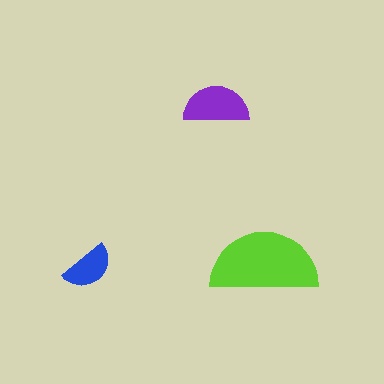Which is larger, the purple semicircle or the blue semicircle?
The purple one.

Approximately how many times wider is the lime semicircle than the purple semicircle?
About 1.5 times wider.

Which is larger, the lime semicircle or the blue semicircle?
The lime one.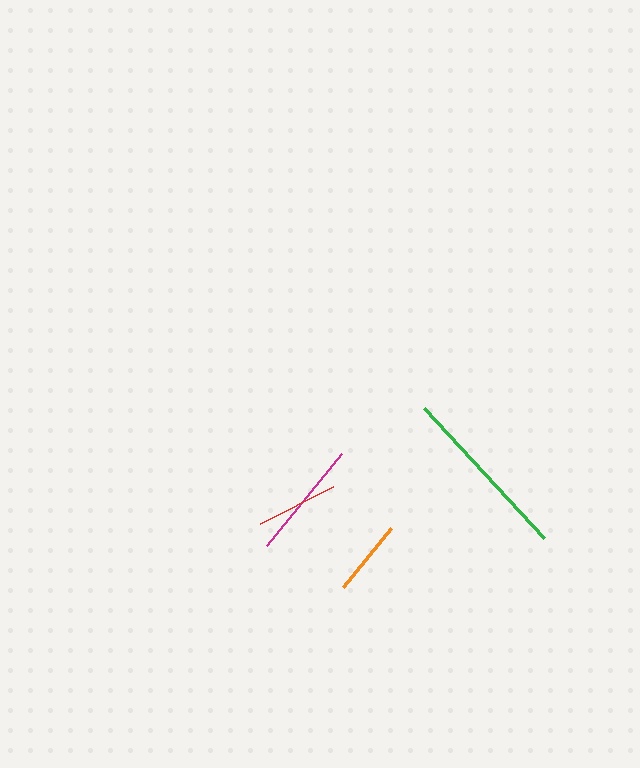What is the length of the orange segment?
The orange segment is approximately 76 pixels long.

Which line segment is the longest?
The green line is the longest at approximately 178 pixels.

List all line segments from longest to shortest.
From longest to shortest: green, magenta, red, orange.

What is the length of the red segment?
The red segment is approximately 83 pixels long.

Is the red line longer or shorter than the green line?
The green line is longer than the red line.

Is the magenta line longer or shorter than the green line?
The green line is longer than the magenta line.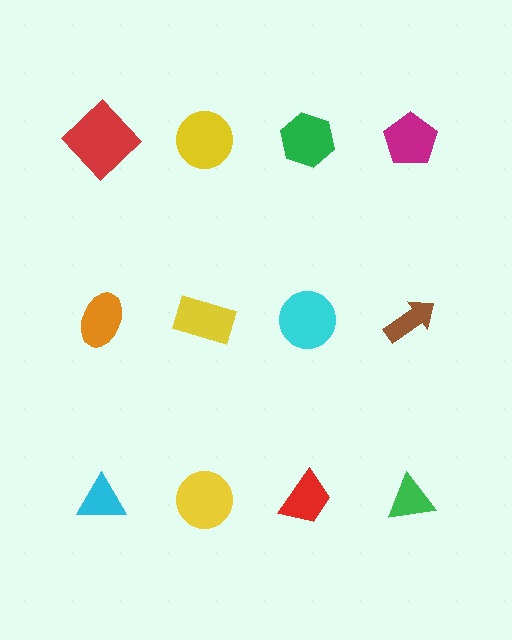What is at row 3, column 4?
A green triangle.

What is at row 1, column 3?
A green hexagon.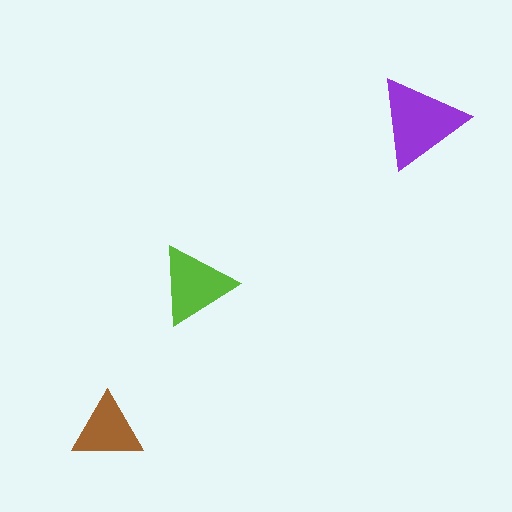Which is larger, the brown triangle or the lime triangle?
The lime one.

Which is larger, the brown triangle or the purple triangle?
The purple one.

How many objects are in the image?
There are 3 objects in the image.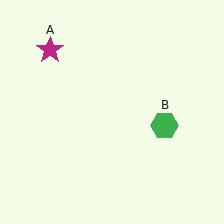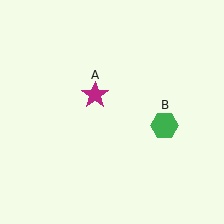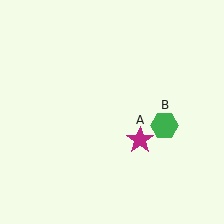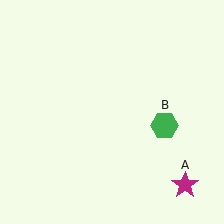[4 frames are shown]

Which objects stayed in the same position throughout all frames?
Green hexagon (object B) remained stationary.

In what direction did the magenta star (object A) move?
The magenta star (object A) moved down and to the right.